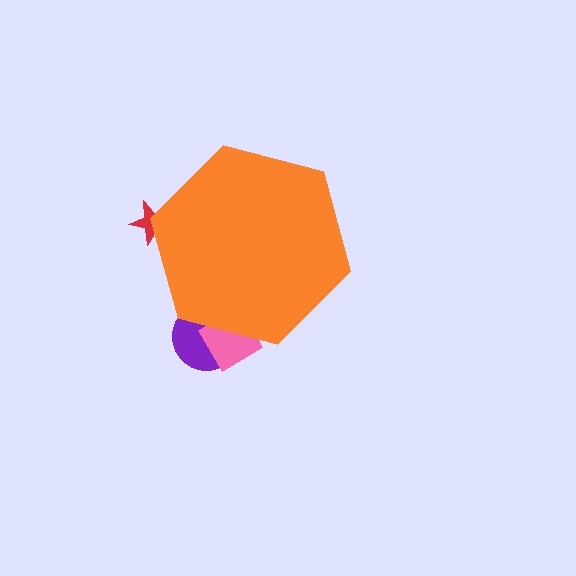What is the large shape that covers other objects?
An orange hexagon.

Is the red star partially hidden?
Yes, the red star is partially hidden behind the orange hexagon.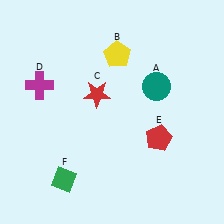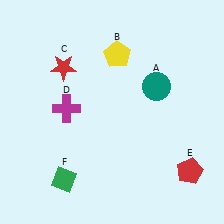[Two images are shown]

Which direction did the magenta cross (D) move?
The magenta cross (D) moved right.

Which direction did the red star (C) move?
The red star (C) moved left.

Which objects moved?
The objects that moved are: the red star (C), the magenta cross (D), the red pentagon (E).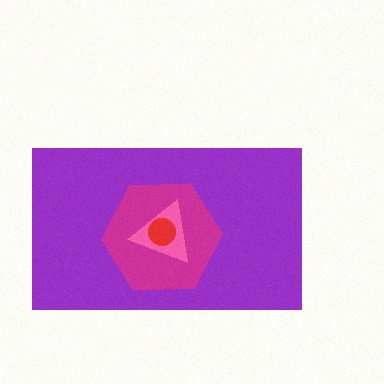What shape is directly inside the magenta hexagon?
The pink triangle.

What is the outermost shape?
The purple rectangle.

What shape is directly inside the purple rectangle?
The magenta hexagon.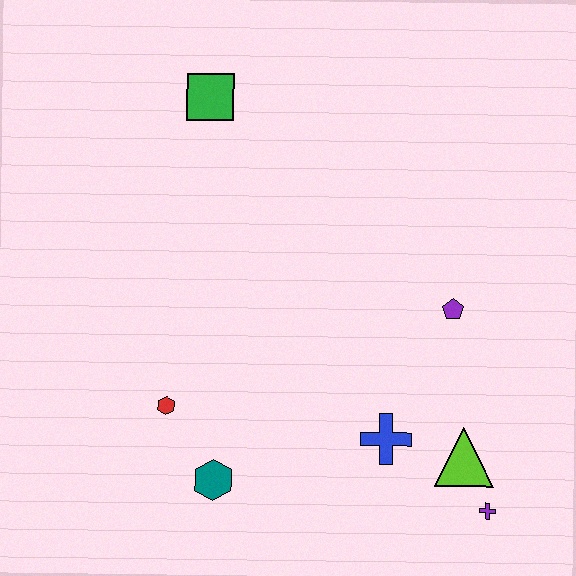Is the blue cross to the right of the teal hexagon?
Yes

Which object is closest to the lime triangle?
The purple cross is closest to the lime triangle.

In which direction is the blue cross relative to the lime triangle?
The blue cross is to the left of the lime triangle.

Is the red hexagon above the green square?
No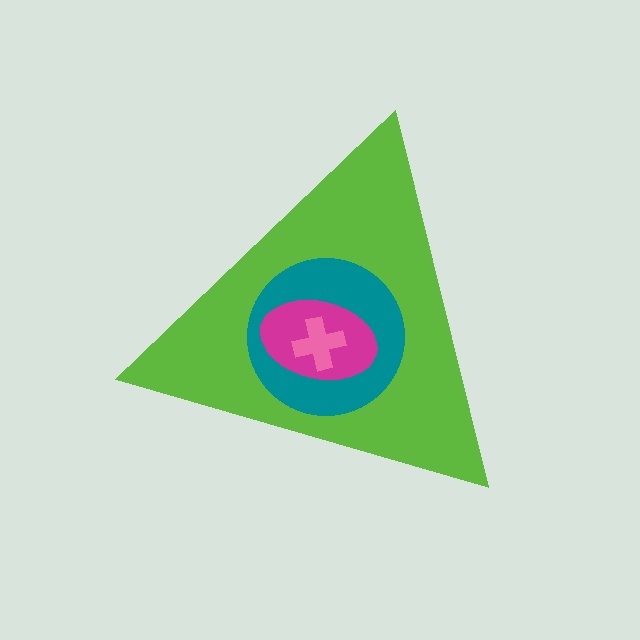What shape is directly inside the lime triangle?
The teal circle.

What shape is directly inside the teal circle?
The magenta ellipse.